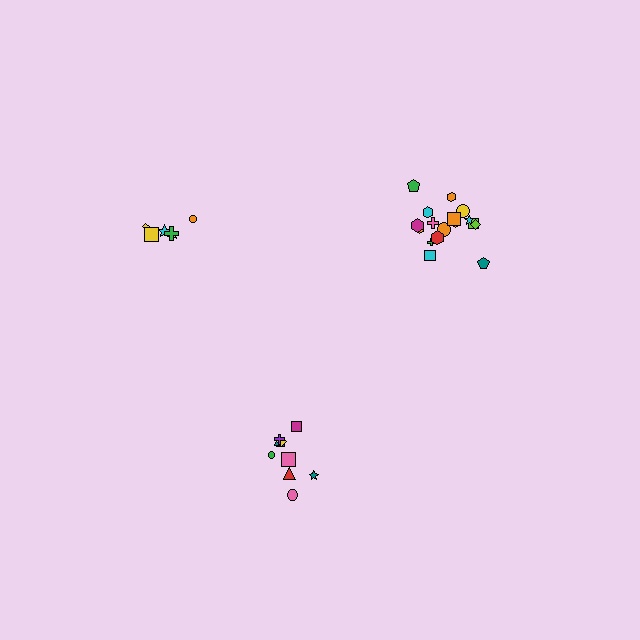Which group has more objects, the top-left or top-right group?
The top-right group.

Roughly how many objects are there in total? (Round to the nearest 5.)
Roughly 35 objects in total.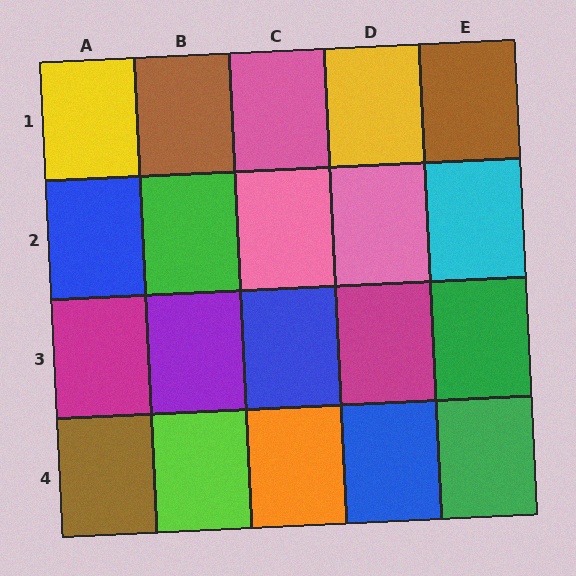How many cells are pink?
3 cells are pink.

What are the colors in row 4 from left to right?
Brown, lime, orange, blue, green.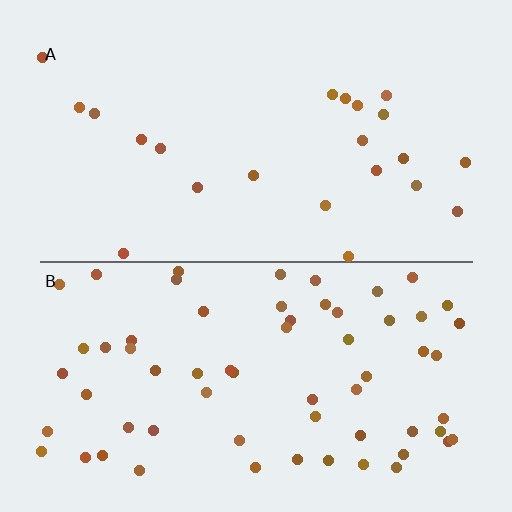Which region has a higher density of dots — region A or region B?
B (the bottom).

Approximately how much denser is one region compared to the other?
Approximately 2.8× — region B over region A.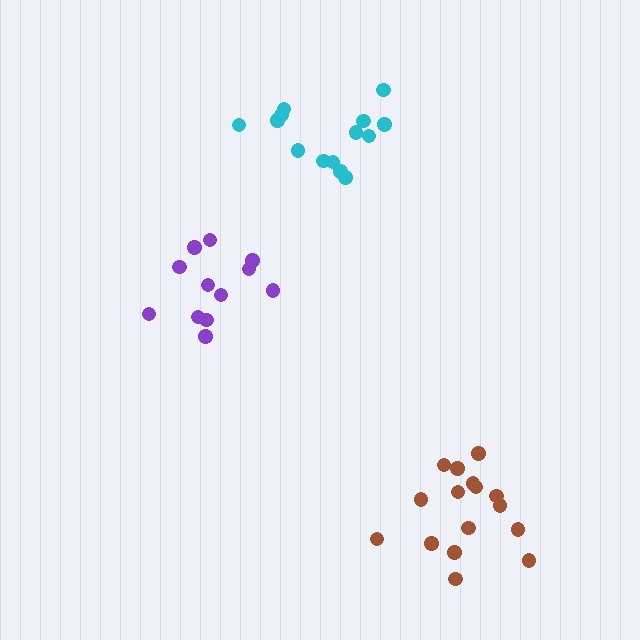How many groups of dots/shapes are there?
There are 3 groups.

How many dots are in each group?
Group 1: 12 dots, Group 2: 16 dots, Group 3: 14 dots (42 total).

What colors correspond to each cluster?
The clusters are colored: purple, brown, cyan.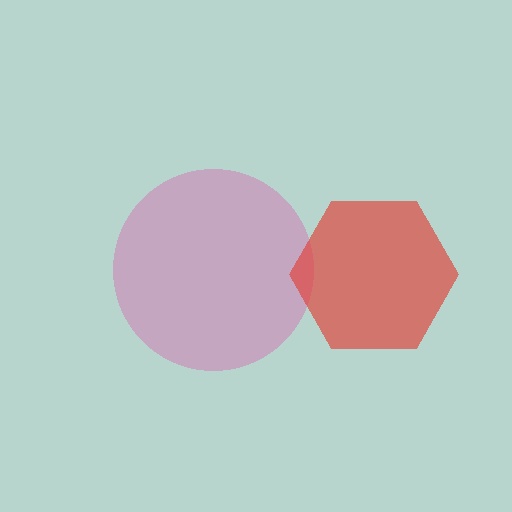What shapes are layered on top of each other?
The layered shapes are: a pink circle, a red hexagon.